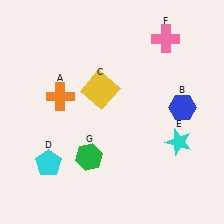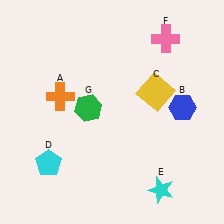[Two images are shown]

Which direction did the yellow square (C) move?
The yellow square (C) moved right.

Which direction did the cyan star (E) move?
The cyan star (E) moved down.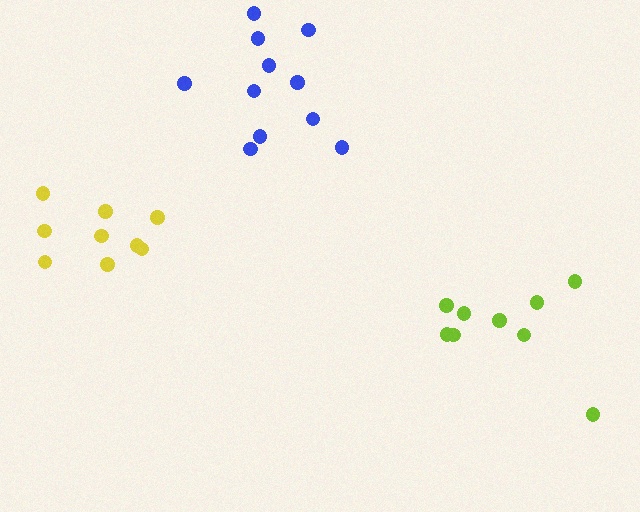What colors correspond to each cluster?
The clusters are colored: lime, blue, yellow.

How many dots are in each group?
Group 1: 9 dots, Group 2: 11 dots, Group 3: 9 dots (29 total).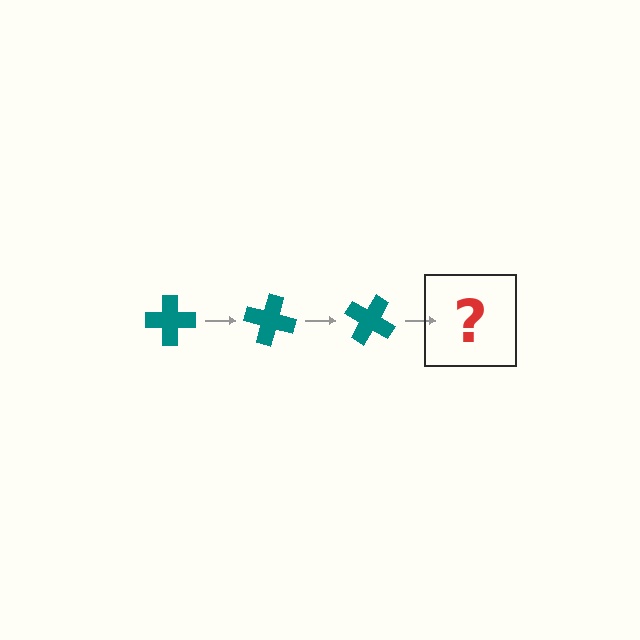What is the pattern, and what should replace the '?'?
The pattern is that the cross rotates 15 degrees each step. The '?' should be a teal cross rotated 45 degrees.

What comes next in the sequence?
The next element should be a teal cross rotated 45 degrees.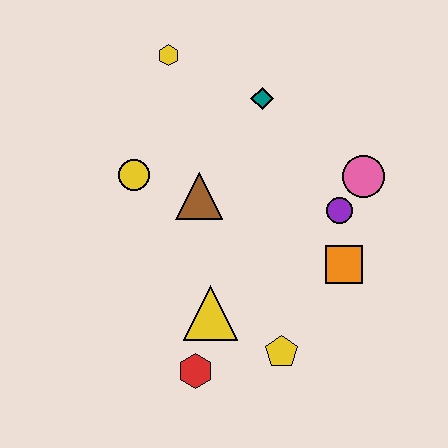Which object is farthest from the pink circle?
The red hexagon is farthest from the pink circle.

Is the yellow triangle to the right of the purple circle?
No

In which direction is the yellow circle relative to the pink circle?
The yellow circle is to the left of the pink circle.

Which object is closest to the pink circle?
The purple circle is closest to the pink circle.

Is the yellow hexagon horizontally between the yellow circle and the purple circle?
Yes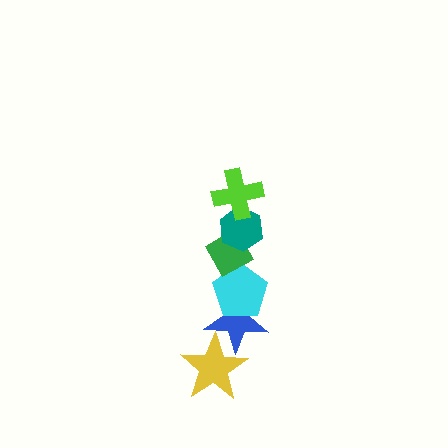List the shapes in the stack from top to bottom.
From top to bottom: the lime cross, the teal hexagon, the green diamond, the cyan pentagon, the blue star, the yellow star.